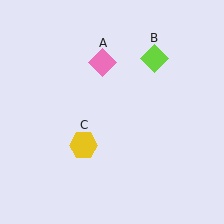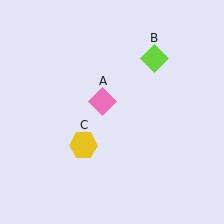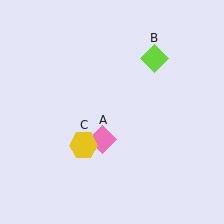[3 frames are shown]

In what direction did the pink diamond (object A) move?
The pink diamond (object A) moved down.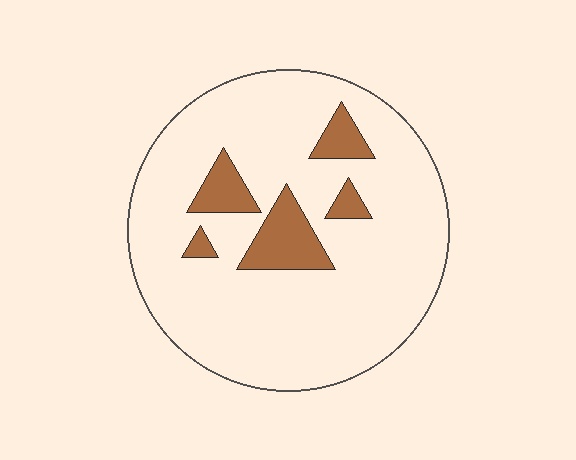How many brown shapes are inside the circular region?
5.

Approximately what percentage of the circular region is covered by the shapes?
Approximately 15%.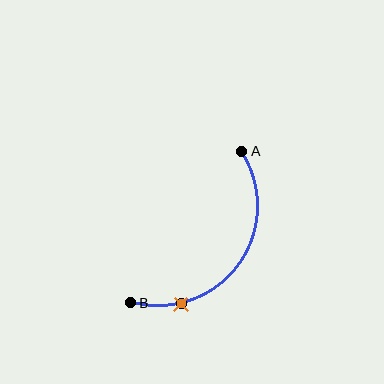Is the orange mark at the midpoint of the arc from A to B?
No. The orange mark lies on the arc but is closer to endpoint B. The arc midpoint would be at the point on the curve equidistant along the arc from both A and B.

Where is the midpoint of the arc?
The arc midpoint is the point on the curve farthest from the straight line joining A and B. It sits below and to the right of that line.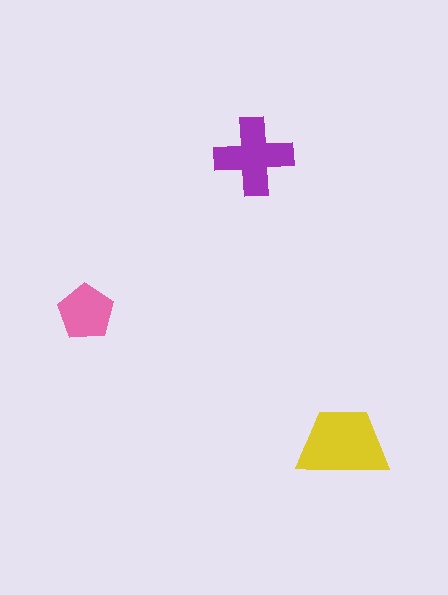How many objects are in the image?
There are 3 objects in the image.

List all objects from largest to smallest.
The yellow trapezoid, the purple cross, the pink pentagon.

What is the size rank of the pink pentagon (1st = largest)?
3rd.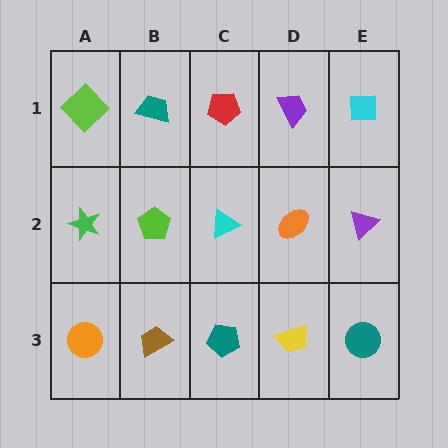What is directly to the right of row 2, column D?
A purple triangle.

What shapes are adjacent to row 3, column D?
An orange ellipse (row 2, column D), a teal pentagon (row 3, column C), a teal circle (row 3, column E).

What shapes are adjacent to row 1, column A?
A green star (row 2, column A), a teal trapezoid (row 1, column B).